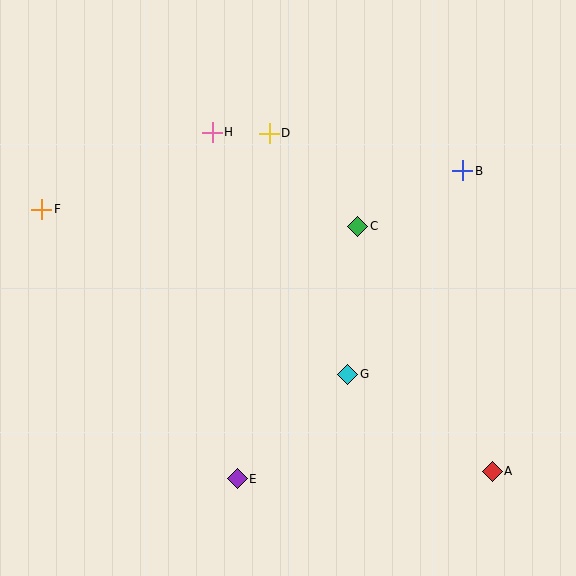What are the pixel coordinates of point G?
Point G is at (348, 374).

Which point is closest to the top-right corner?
Point B is closest to the top-right corner.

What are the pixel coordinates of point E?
Point E is at (237, 479).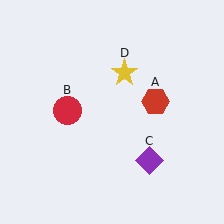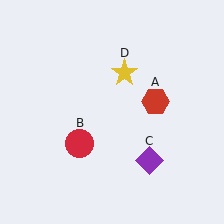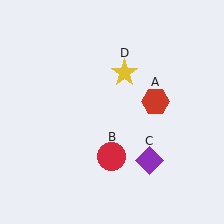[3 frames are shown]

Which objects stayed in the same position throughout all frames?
Red hexagon (object A) and purple diamond (object C) and yellow star (object D) remained stationary.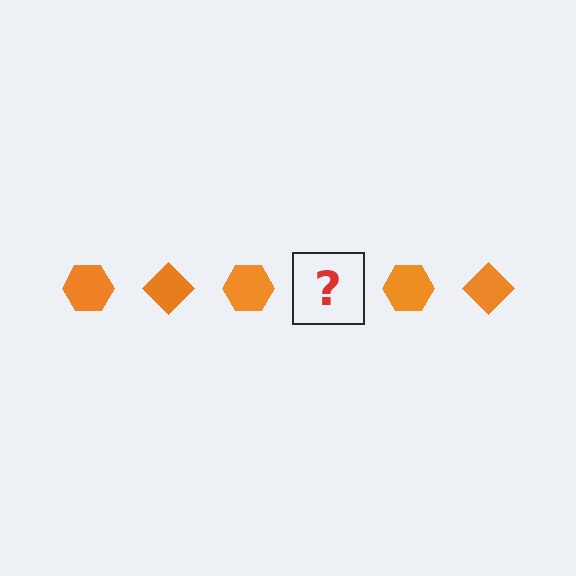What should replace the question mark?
The question mark should be replaced with an orange diamond.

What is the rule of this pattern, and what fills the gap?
The rule is that the pattern cycles through hexagon, diamond shapes in orange. The gap should be filled with an orange diamond.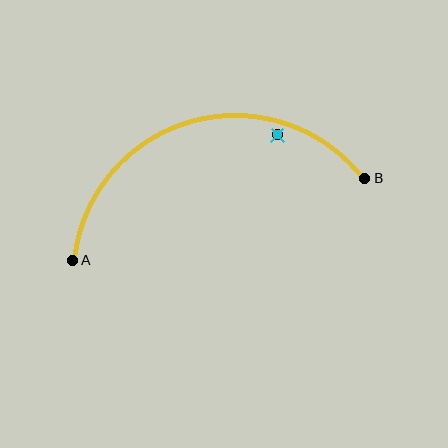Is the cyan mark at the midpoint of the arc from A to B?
No — the cyan mark does not lie on the arc at all. It sits slightly inside the curve.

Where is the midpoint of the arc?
The arc midpoint is the point on the curve farthest from the straight line joining A and B. It sits above that line.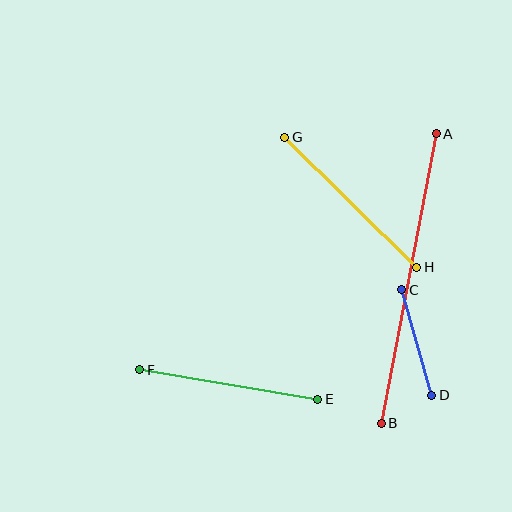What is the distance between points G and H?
The distance is approximately 185 pixels.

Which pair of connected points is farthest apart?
Points A and B are farthest apart.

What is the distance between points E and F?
The distance is approximately 181 pixels.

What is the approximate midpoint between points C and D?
The midpoint is at approximately (417, 342) pixels.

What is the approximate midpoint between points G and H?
The midpoint is at approximately (351, 202) pixels.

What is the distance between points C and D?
The distance is approximately 110 pixels.